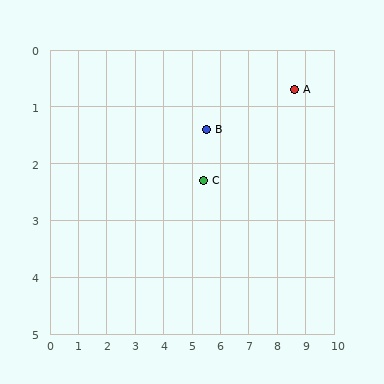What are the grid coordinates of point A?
Point A is at approximately (8.6, 0.7).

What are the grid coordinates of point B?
Point B is at approximately (5.5, 1.4).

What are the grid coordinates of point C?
Point C is at approximately (5.4, 2.3).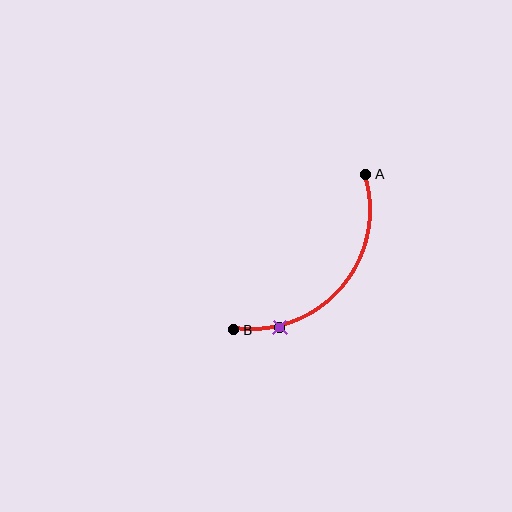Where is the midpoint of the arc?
The arc midpoint is the point on the curve farthest from the straight line joining A and B. It sits below and to the right of that line.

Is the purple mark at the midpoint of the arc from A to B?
No. The purple mark lies on the arc but is closer to endpoint B. The arc midpoint would be at the point on the curve equidistant along the arc from both A and B.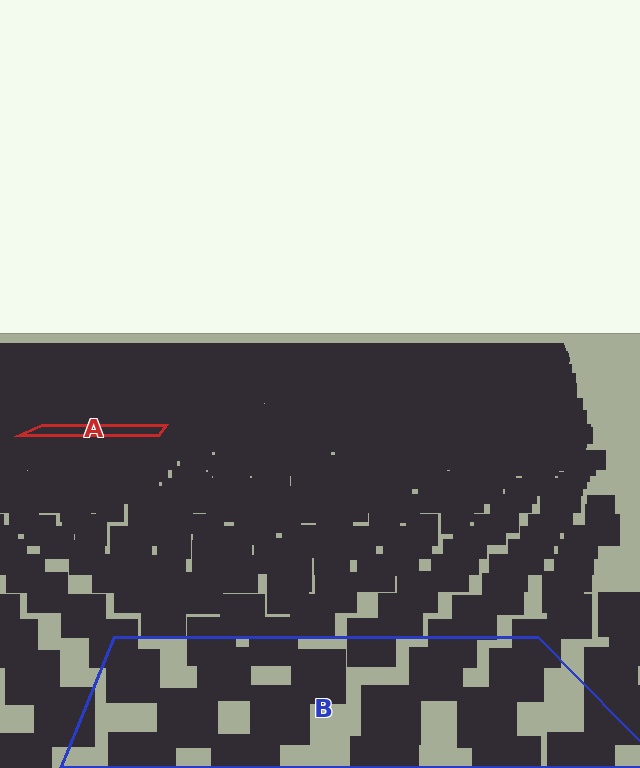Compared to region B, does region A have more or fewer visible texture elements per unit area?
Region A has more texture elements per unit area — they are packed more densely because it is farther away.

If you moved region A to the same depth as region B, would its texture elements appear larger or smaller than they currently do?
They would appear larger. At a closer depth, the same texture elements are projected at a bigger on-screen size.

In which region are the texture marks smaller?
The texture marks are smaller in region A, because it is farther away.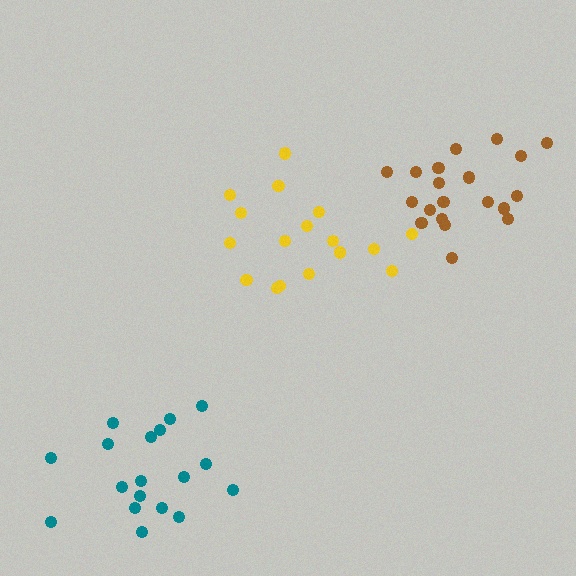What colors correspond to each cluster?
The clusters are colored: teal, yellow, brown.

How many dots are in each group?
Group 1: 18 dots, Group 2: 17 dots, Group 3: 20 dots (55 total).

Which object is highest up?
The brown cluster is topmost.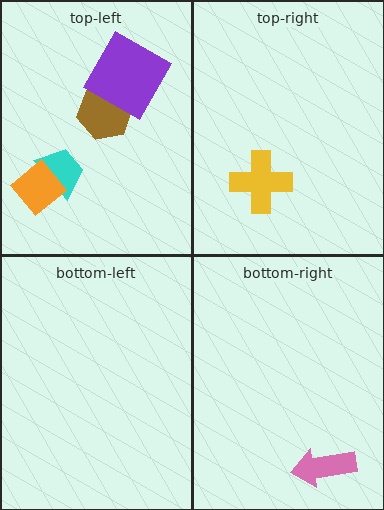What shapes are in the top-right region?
The yellow cross.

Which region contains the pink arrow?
The bottom-right region.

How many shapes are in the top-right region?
1.